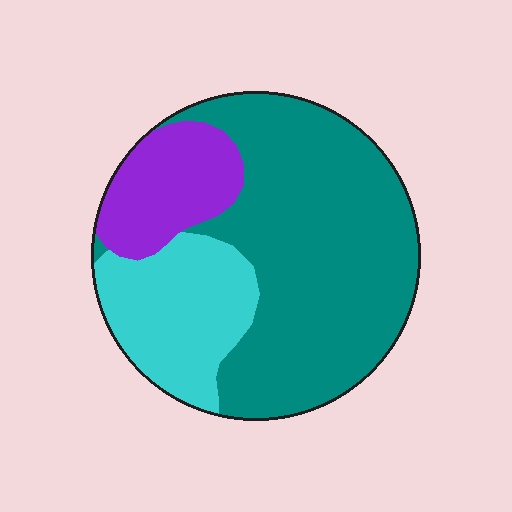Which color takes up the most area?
Teal, at roughly 60%.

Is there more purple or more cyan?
Cyan.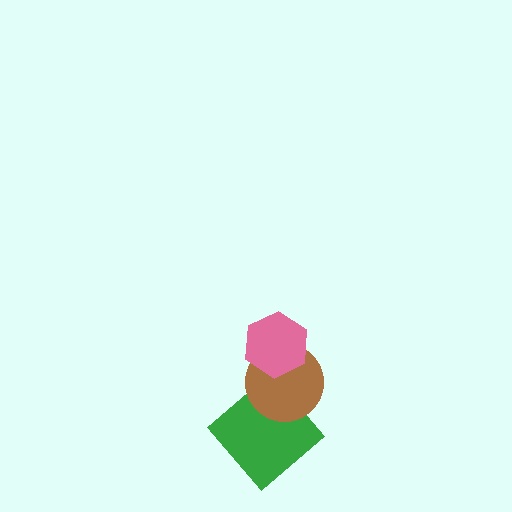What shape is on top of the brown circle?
The pink hexagon is on top of the brown circle.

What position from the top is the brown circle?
The brown circle is 2nd from the top.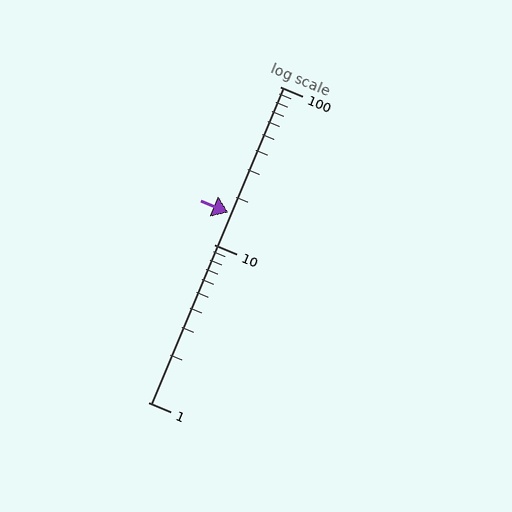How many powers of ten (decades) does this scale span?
The scale spans 2 decades, from 1 to 100.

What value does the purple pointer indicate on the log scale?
The pointer indicates approximately 16.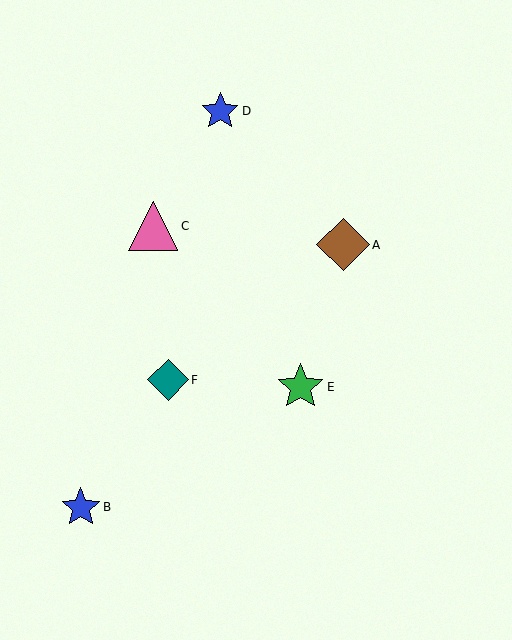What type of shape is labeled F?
Shape F is a teal diamond.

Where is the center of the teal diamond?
The center of the teal diamond is at (168, 380).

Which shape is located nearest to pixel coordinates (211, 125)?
The blue star (labeled D) at (220, 111) is nearest to that location.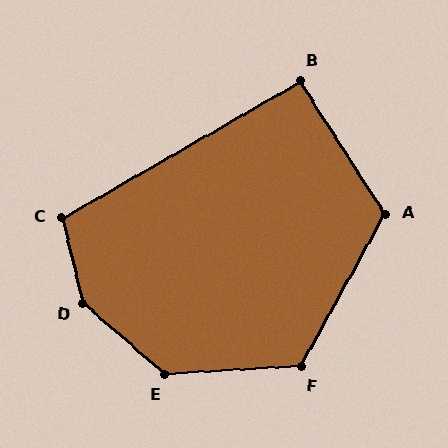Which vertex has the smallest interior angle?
B, at approximately 93 degrees.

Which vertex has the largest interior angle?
D, at approximately 145 degrees.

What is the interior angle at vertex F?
Approximately 123 degrees (obtuse).